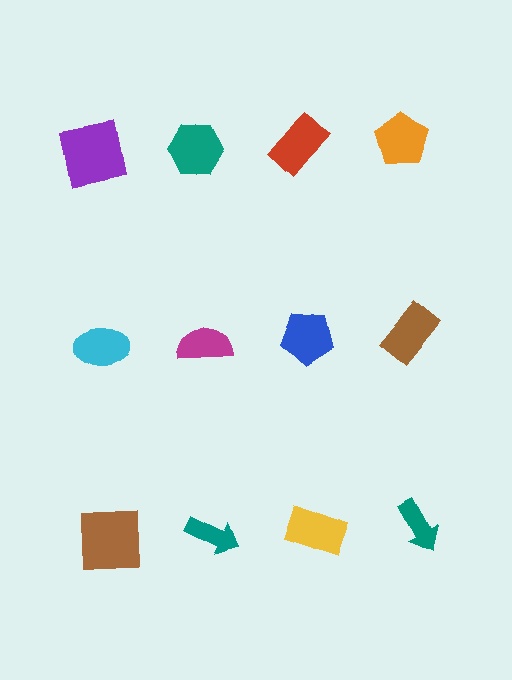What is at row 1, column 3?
A red rectangle.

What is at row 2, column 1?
A cyan ellipse.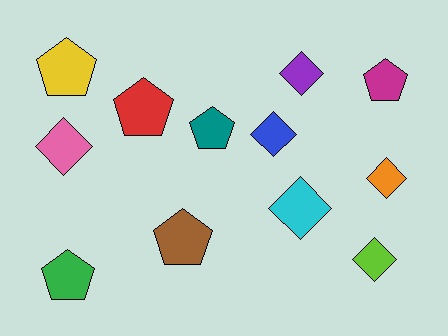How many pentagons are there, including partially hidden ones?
There are 6 pentagons.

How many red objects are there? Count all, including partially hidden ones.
There is 1 red object.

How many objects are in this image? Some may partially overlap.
There are 12 objects.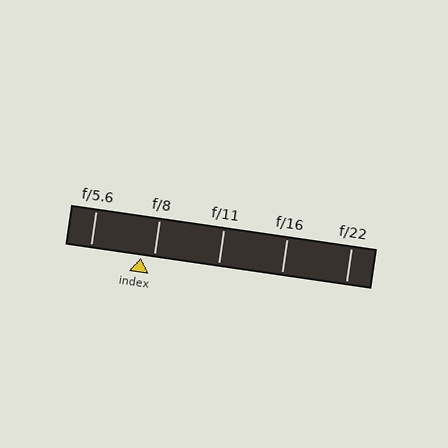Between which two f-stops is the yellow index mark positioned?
The index mark is between f/5.6 and f/8.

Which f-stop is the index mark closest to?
The index mark is closest to f/8.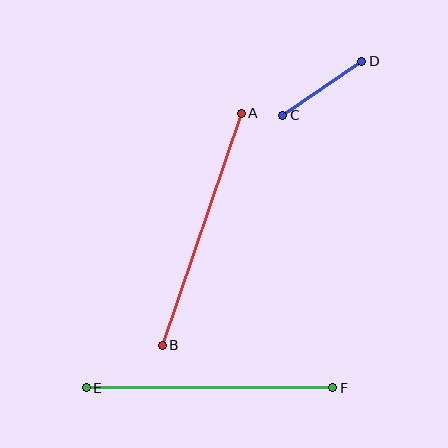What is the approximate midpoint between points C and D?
The midpoint is at approximately (322, 88) pixels.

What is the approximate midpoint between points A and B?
The midpoint is at approximately (202, 229) pixels.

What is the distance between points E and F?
The distance is approximately 246 pixels.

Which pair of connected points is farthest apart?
Points E and F are farthest apart.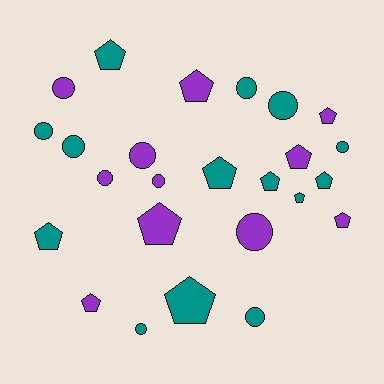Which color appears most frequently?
Teal, with 14 objects.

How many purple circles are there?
There are 5 purple circles.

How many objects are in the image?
There are 25 objects.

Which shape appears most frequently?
Pentagon, with 13 objects.